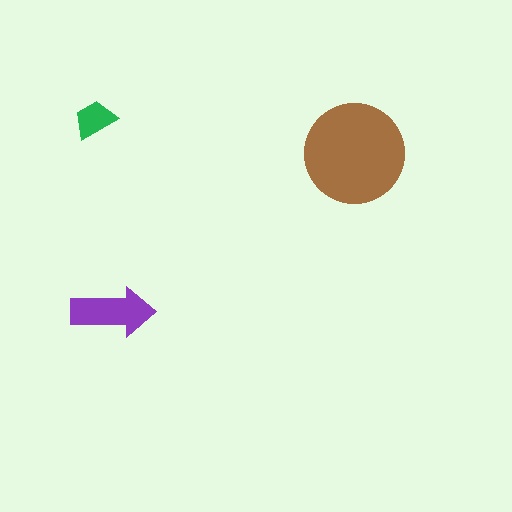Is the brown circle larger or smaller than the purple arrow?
Larger.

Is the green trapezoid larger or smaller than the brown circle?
Smaller.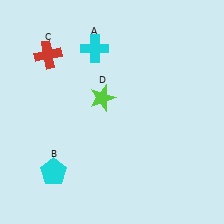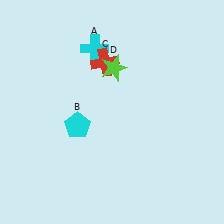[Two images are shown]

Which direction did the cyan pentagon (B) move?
The cyan pentagon (B) moved up.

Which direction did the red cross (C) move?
The red cross (C) moved right.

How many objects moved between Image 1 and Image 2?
3 objects moved between the two images.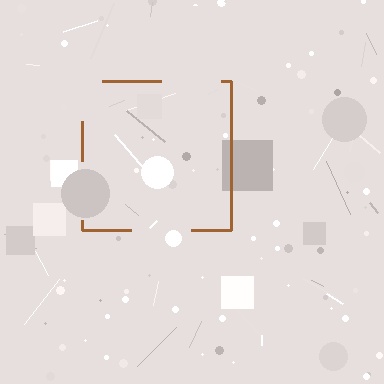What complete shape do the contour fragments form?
The contour fragments form a square.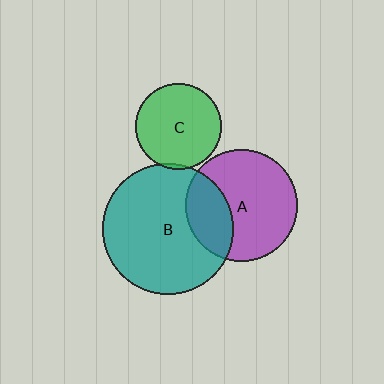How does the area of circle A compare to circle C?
Approximately 1.7 times.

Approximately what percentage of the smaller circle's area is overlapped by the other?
Approximately 30%.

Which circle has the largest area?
Circle B (teal).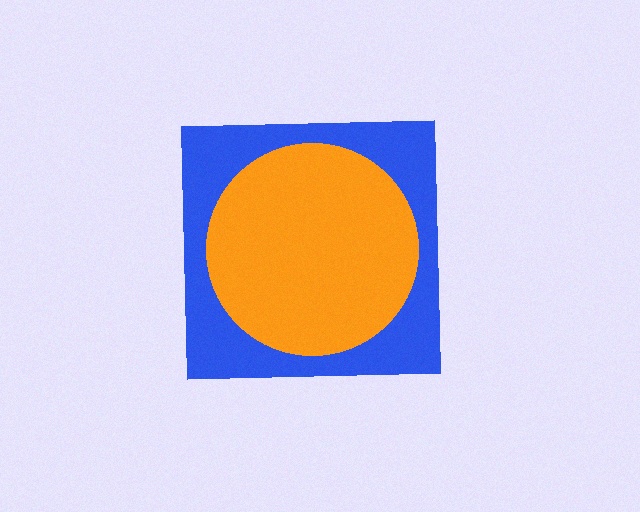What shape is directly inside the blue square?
The orange circle.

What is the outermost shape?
The blue square.